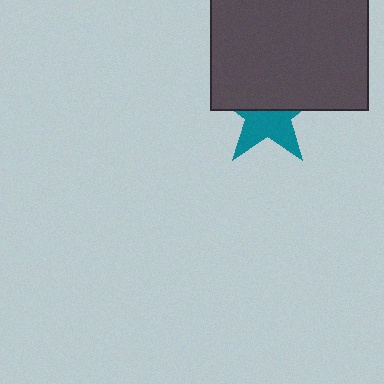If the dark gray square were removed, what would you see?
You would see the complete teal star.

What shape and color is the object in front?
The object in front is a dark gray square.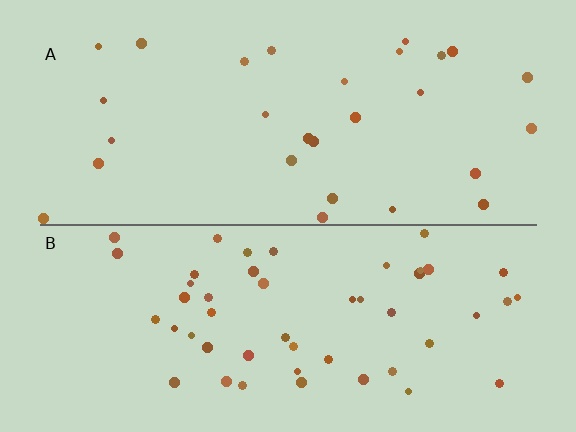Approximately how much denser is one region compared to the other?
Approximately 1.8× — region B over region A.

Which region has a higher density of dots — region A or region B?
B (the bottom).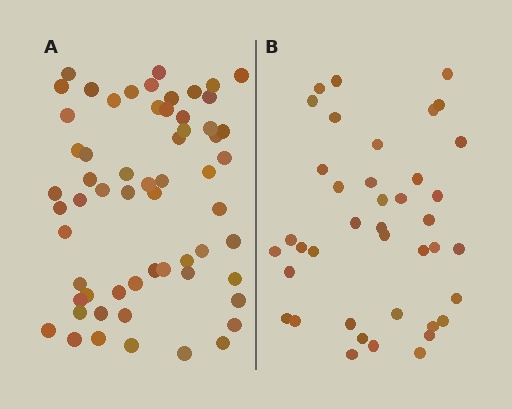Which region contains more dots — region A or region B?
Region A (the left region) has more dots.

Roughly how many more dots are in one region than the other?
Region A has approximately 20 more dots than region B.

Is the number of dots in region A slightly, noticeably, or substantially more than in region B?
Region A has substantially more. The ratio is roughly 1.5 to 1.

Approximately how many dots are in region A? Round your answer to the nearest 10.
About 60 dots.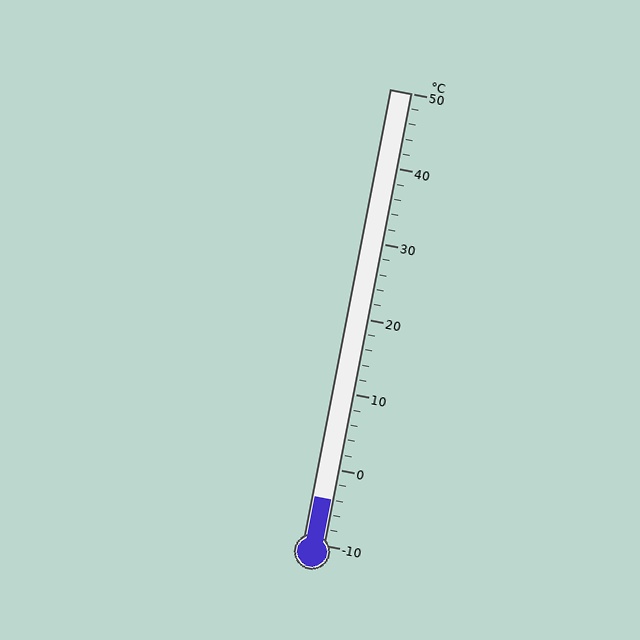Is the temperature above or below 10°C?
The temperature is below 10°C.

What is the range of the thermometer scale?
The thermometer scale ranges from -10°C to 50°C.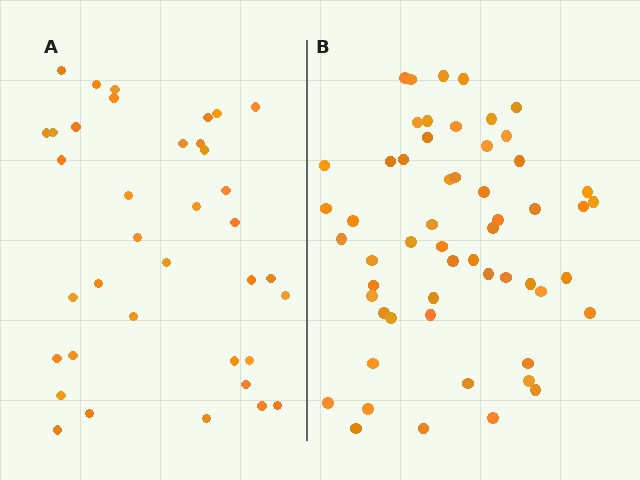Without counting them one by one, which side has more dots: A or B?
Region B (the right region) has more dots.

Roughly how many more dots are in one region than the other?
Region B has approximately 20 more dots than region A.